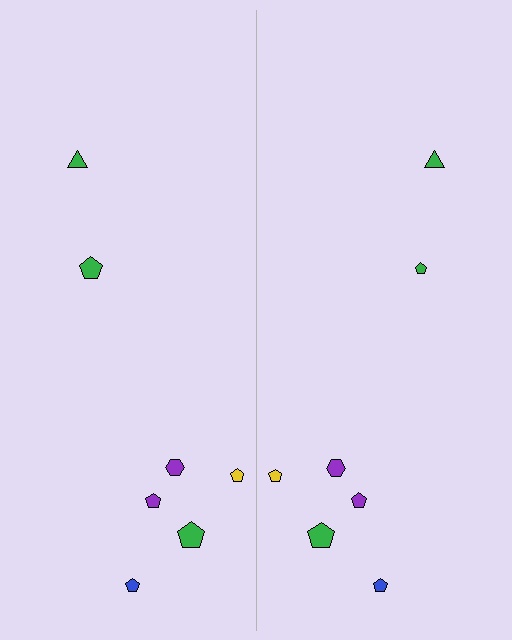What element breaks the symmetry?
The green pentagon on the right side has a different size than its mirror counterpart.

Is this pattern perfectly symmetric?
No, the pattern is not perfectly symmetric. The green pentagon on the right side has a different size than its mirror counterpart.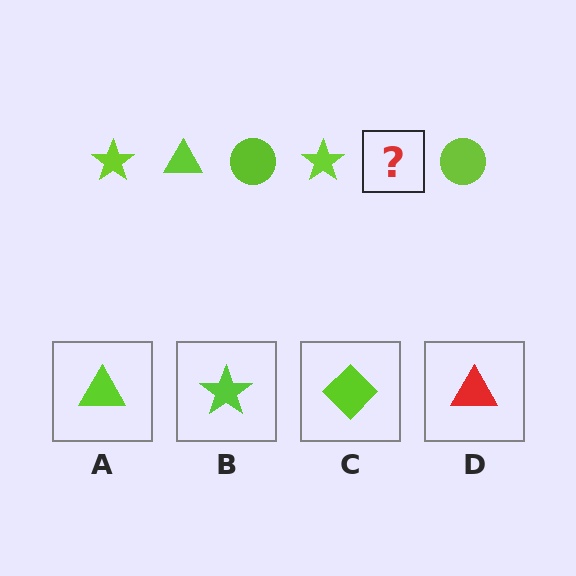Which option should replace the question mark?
Option A.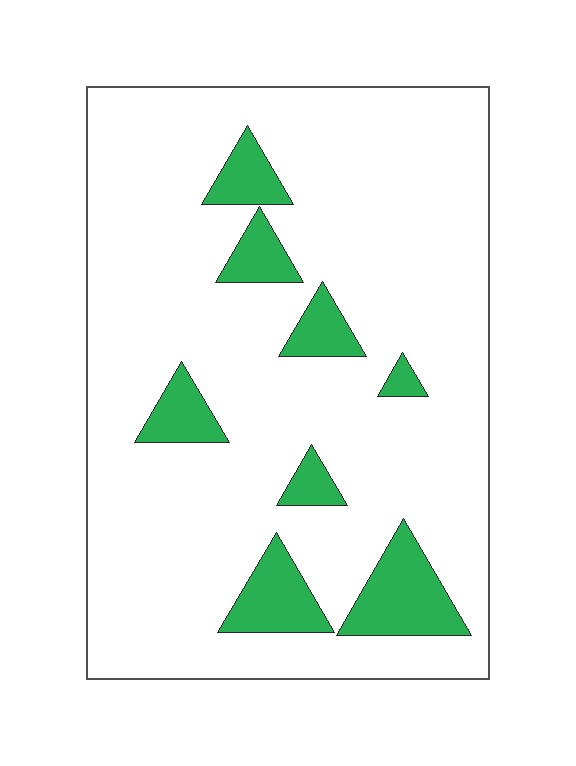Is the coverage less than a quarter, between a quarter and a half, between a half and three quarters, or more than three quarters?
Less than a quarter.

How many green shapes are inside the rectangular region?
8.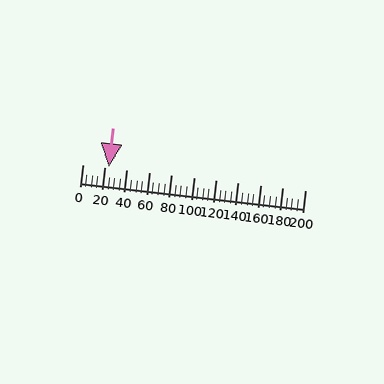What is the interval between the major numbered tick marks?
The major tick marks are spaced 20 units apart.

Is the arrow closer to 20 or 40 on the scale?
The arrow is closer to 20.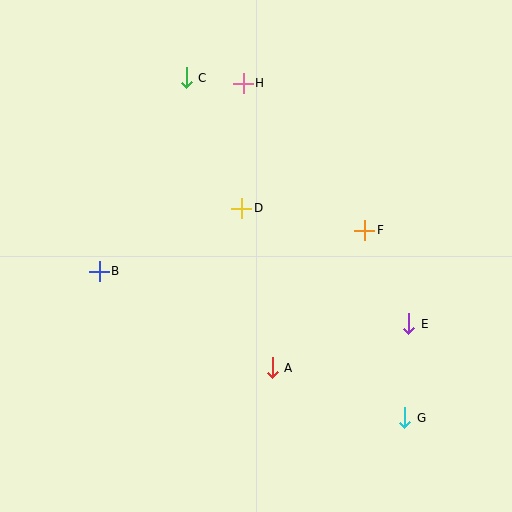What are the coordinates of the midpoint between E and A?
The midpoint between E and A is at (341, 346).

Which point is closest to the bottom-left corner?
Point B is closest to the bottom-left corner.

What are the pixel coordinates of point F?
Point F is at (365, 230).